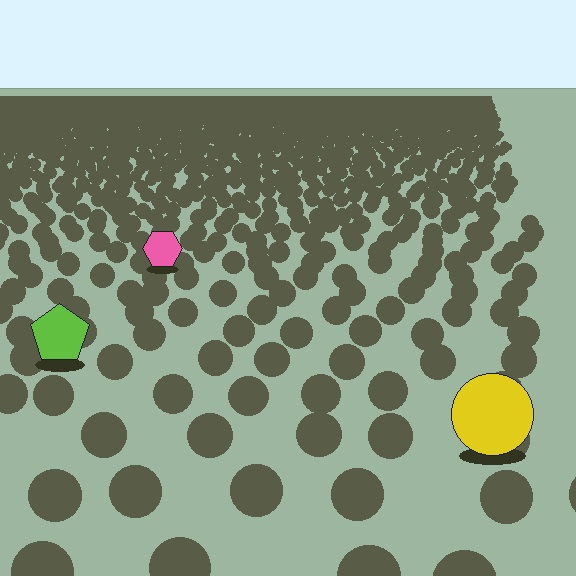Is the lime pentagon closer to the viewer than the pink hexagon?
Yes. The lime pentagon is closer — you can tell from the texture gradient: the ground texture is coarser near it.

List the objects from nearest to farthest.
From nearest to farthest: the yellow circle, the lime pentagon, the pink hexagon.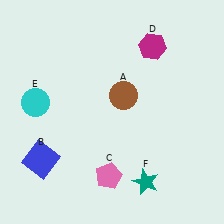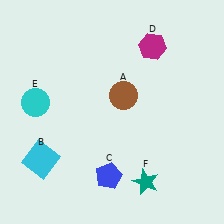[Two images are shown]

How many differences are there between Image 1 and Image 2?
There are 2 differences between the two images.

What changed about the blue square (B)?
In Image 1, B is blue. In Image 2, it changed to cyan.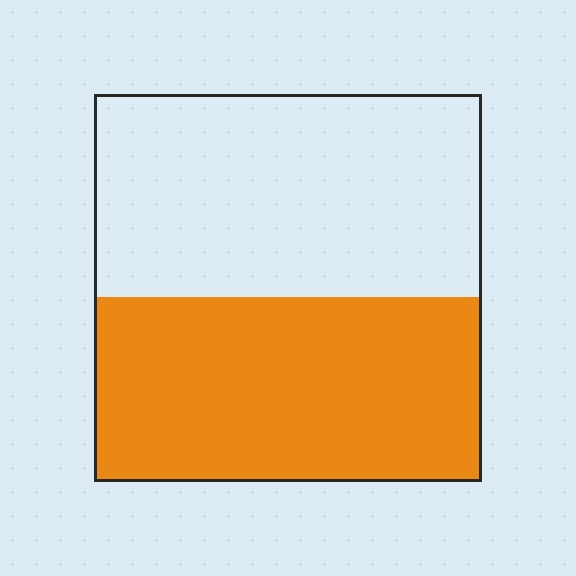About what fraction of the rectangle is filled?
About one half (1/2).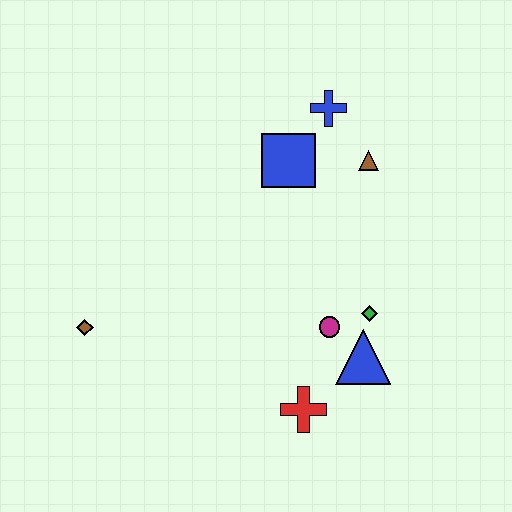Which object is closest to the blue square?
The blue cross is closest to the blue square.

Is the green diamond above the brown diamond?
Yes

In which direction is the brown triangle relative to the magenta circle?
The brown triangle is above the magenta circle.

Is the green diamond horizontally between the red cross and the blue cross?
No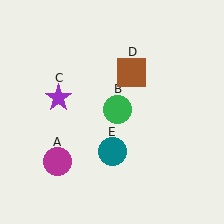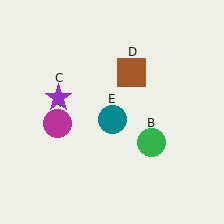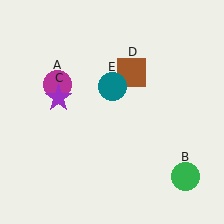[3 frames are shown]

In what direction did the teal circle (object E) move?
The teal circle (object E) moved up.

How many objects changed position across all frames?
3 objects changed position: magenta circle (object A), green circle (object B), teal circle (object E).